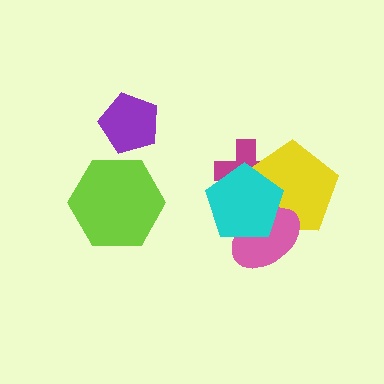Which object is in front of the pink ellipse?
The cyan pentagon is in front of the pink ellipse.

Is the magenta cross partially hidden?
Yes, it is partially covered by another shape.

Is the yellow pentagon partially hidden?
Yes, it is partially covered by another shape.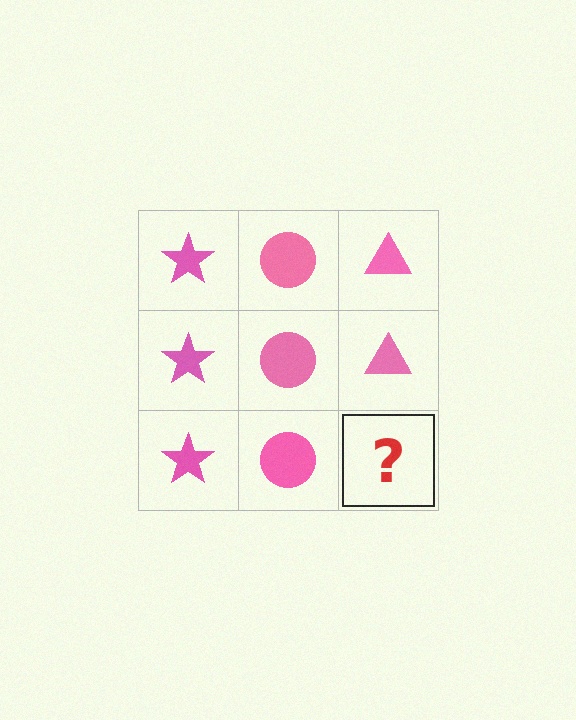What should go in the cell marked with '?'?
The missing cell should contain a pink triangle.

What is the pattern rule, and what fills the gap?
The rule is that each column has a consistent shape. The gap should be filled with a pink triangle.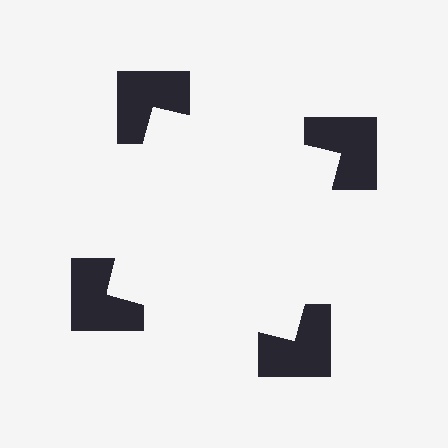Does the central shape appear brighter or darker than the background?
It typically appears slightly brighter than the background, even though no actual brightness change is drawn.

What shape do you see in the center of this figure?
An illusory square — its edges are inferred from the aligned wedge cuts in the notched squares, not physically drawn.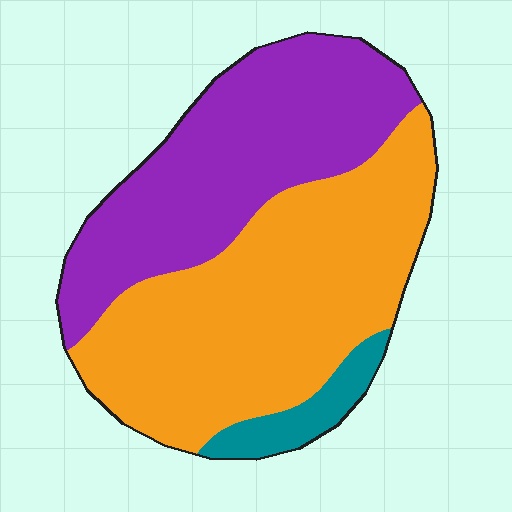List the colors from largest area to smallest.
From largest to smallest: orange, purple, teal.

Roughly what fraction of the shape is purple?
Purple covers around 40% of the shape.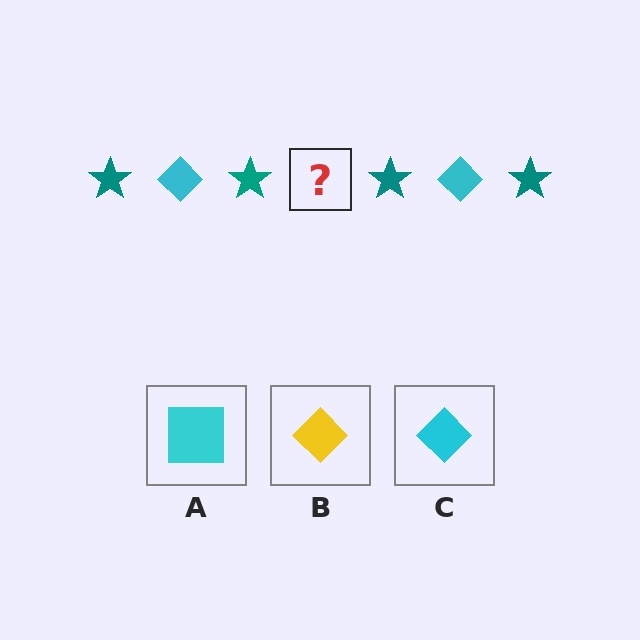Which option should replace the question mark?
Option C.